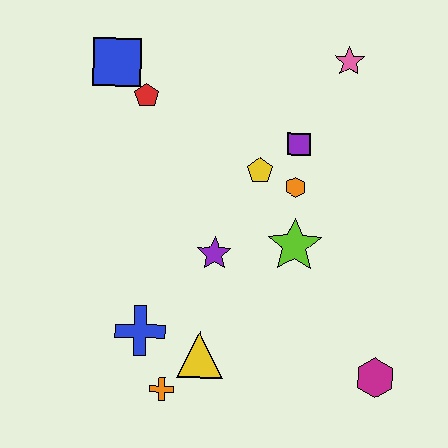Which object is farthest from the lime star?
The blue square is farthest from the lime star.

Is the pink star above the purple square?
Yes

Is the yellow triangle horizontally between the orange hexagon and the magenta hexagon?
No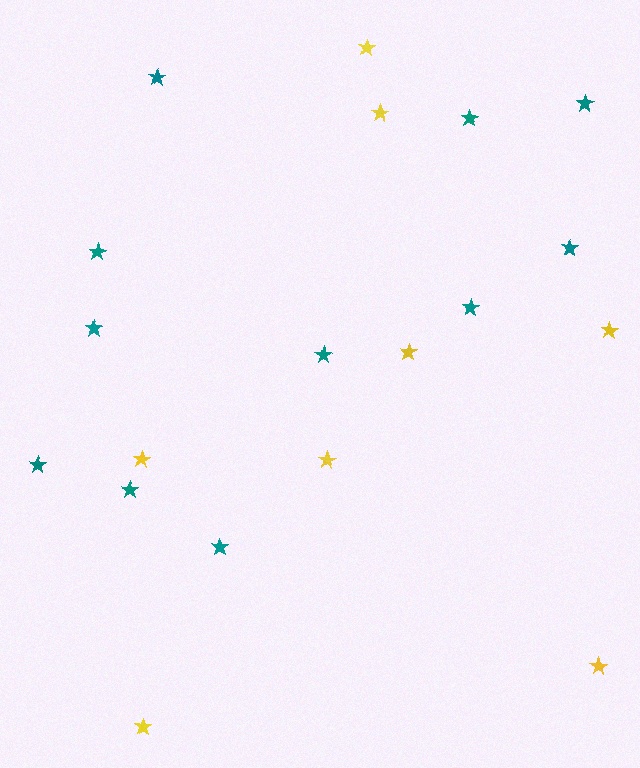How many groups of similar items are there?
There are 2 groups: one group of teal stars (11) and one group of yellow stars (8).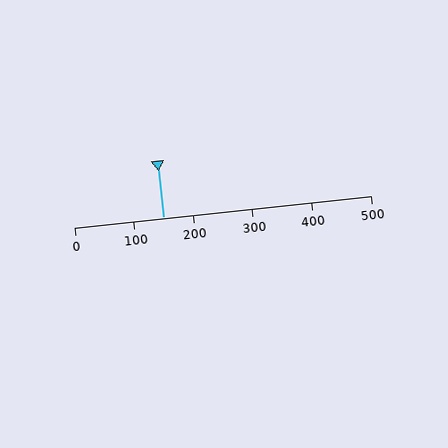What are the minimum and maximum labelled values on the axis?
The axis runs from 0 to 500.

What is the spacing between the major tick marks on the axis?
The major ticks are spaced 100 apart.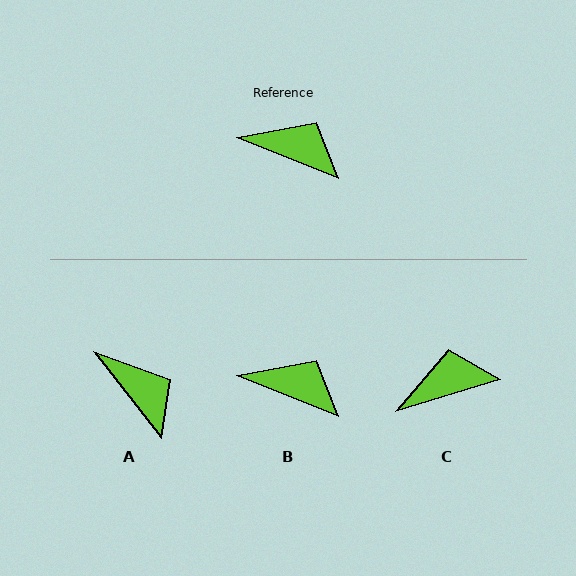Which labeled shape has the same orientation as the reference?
B.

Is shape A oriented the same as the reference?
No, it is off by about 30 degrees.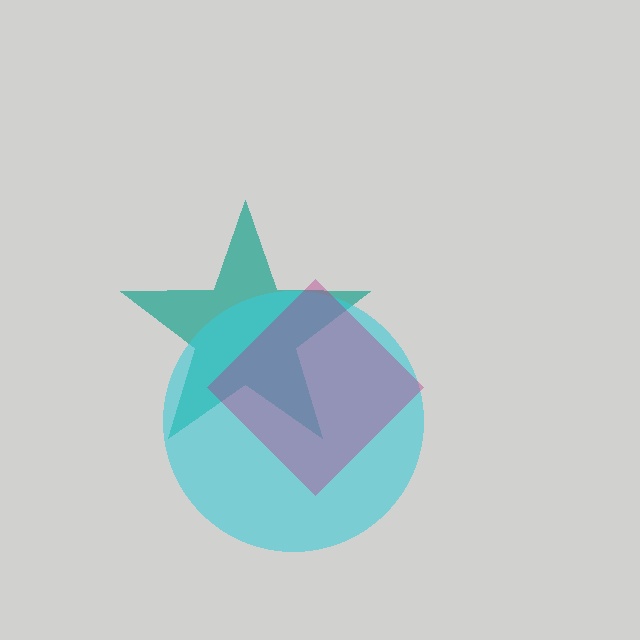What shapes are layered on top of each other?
The layered shapes are: a teal star, a cyan circle, a magenta diamond.